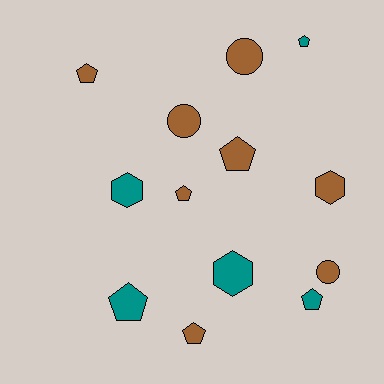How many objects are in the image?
There are 13 objects.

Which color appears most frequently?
Brown, with 8 objects.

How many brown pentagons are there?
There are 4 brown pentagons.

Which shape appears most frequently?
Pentagon, with 7 objects.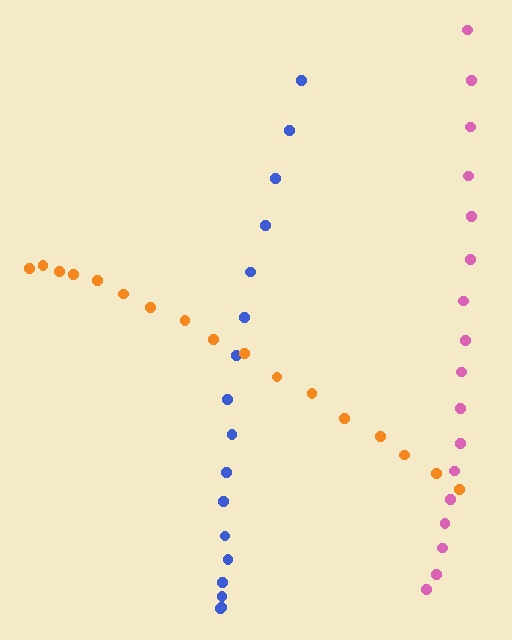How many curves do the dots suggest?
There are 3 distinct paths.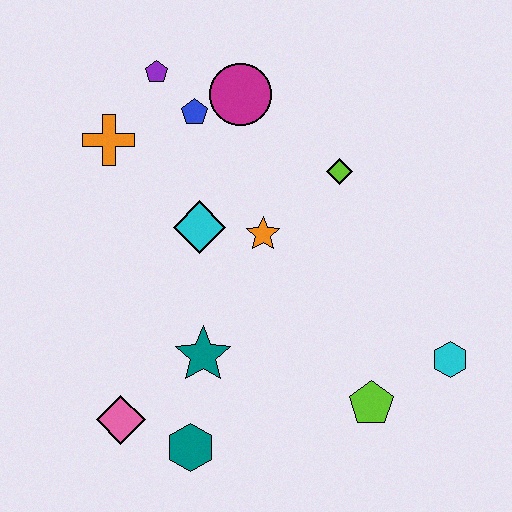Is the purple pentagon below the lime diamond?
No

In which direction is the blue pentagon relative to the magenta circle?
The blue pentagon is to the left of the magenta circle.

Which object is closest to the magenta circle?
The blue pentagon is closest to the magenta circle.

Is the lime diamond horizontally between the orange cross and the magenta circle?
No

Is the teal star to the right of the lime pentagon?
No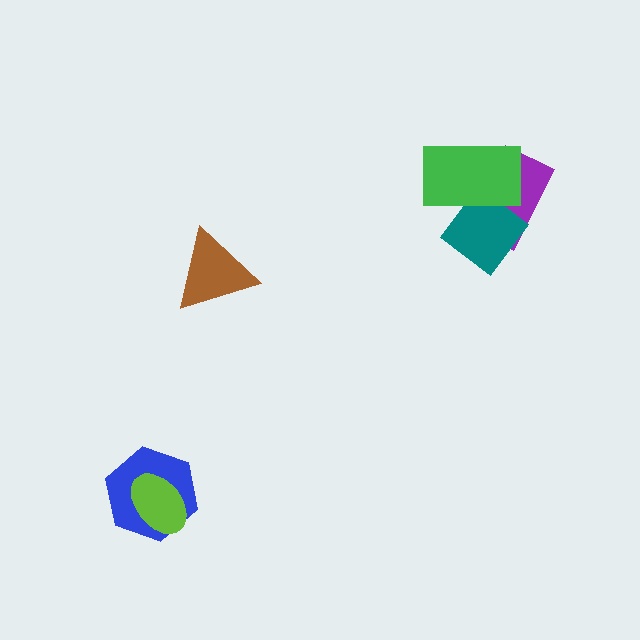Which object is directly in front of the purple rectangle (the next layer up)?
The teal diamond is directly in front of the purple rectangle.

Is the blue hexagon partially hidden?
Yes, it is partially covered by another shape.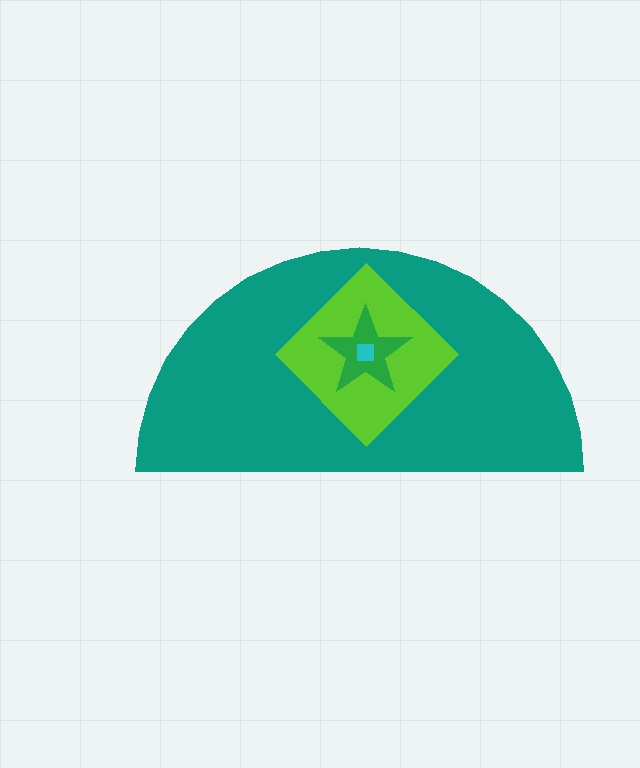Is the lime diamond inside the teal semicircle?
Yes.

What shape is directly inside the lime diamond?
The green star.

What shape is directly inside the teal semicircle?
The lime diamond.